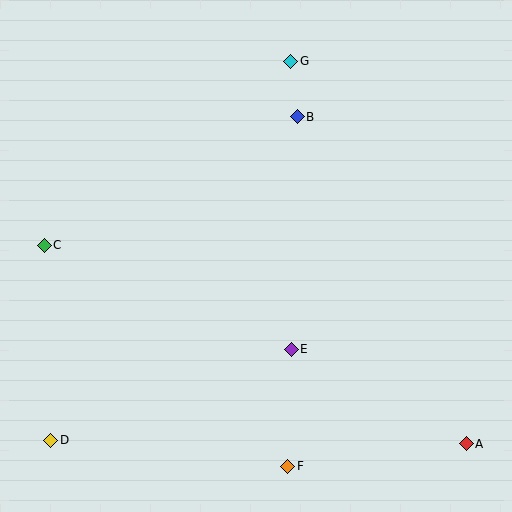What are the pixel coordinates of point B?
Point B is at (297, 117).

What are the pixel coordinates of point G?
Point G is at (290, 61).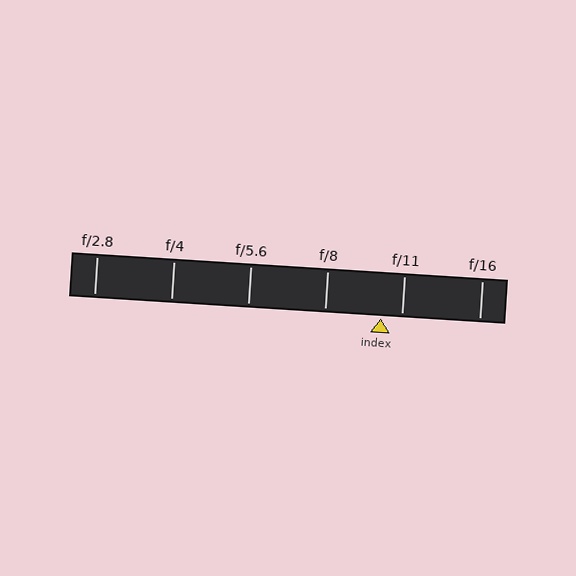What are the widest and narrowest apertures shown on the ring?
The widest aperture shown is f/2.8 and the narrowest is f/16.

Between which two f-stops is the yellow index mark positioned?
The index mark is between f/8 and f/11.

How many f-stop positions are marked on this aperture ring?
There are 6 f-stop positions marked.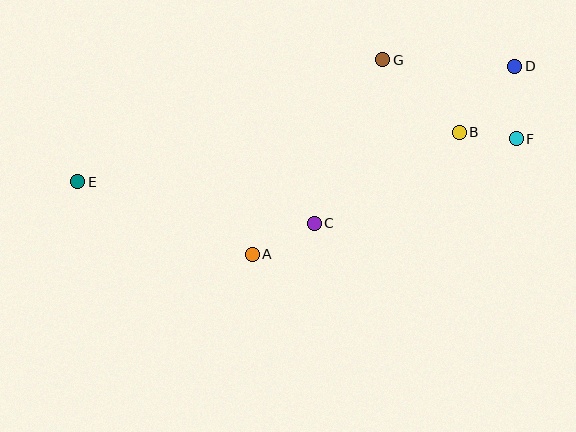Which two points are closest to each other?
Points B and F are closest to each other.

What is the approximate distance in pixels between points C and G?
The distance between C and G is approximately 177 pixels.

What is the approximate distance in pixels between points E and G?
The distance between E and G is approximately 328 pixels.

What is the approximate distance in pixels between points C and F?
The distance between C and F is approximately 219 pixels.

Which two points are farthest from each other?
Points D and E are farthest from each other.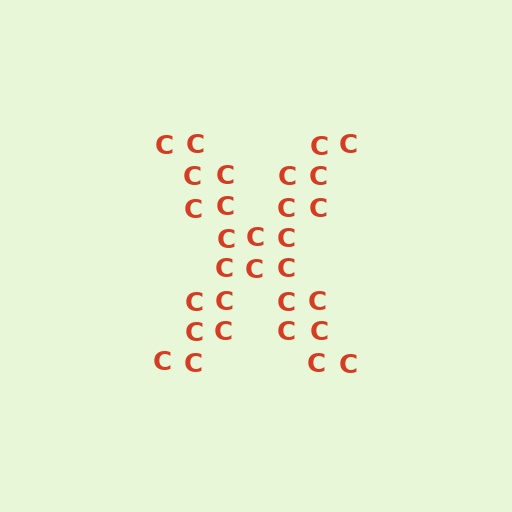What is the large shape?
The large shape is the letter X.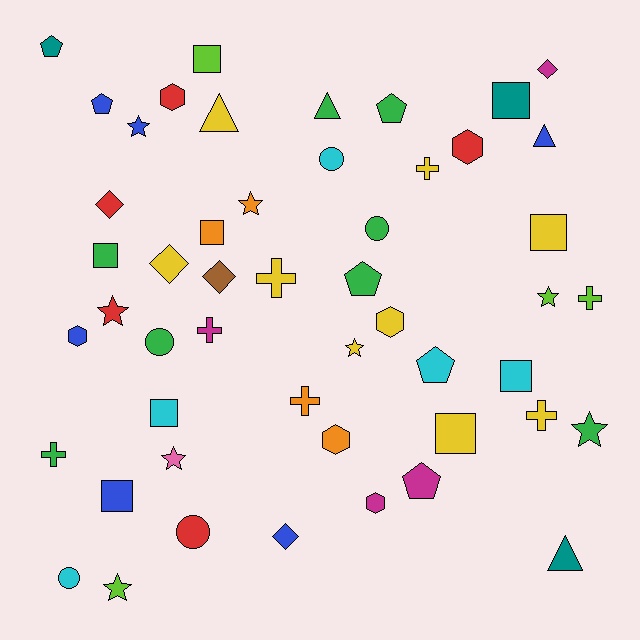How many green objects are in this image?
There are 8 green objects.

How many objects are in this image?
There are 50 objects.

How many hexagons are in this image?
There are 6 hexagons.